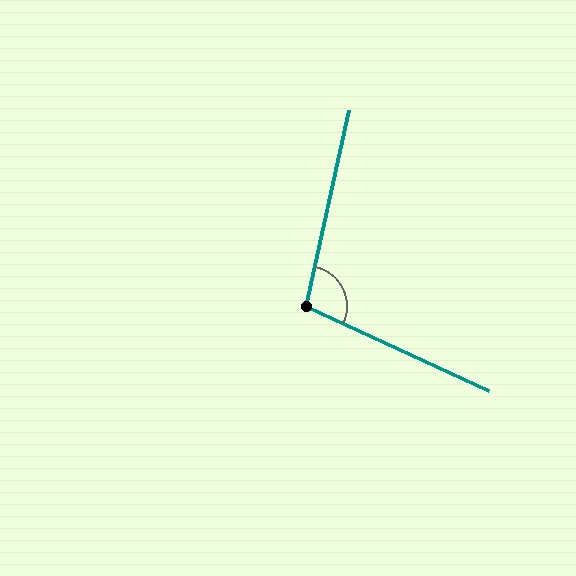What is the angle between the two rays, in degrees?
Approximately 102 degrees.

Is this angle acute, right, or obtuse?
It is obtuse.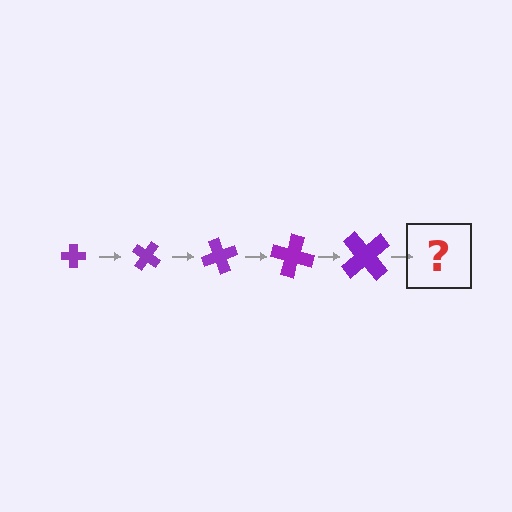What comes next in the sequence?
The next element should be a cross, larger than the previous one and rotated 175 degrees from the start.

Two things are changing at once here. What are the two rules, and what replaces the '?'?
The two rules are that the cross grows larger each step and it rotates 35 degrees each step. The '?' should be a cross, larger than the previous one and rotated 175 degrees from the start.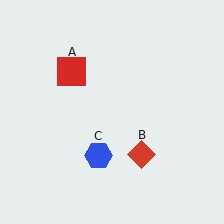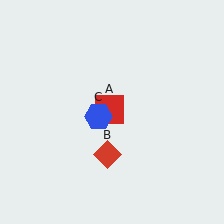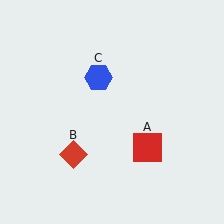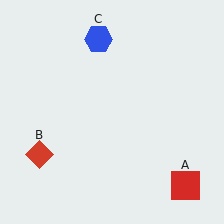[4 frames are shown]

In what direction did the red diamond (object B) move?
The red diamond (object B) moved left.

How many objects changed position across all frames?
3 objects changed position: red square (object A), red diamond (object B), blue hexagon (object C).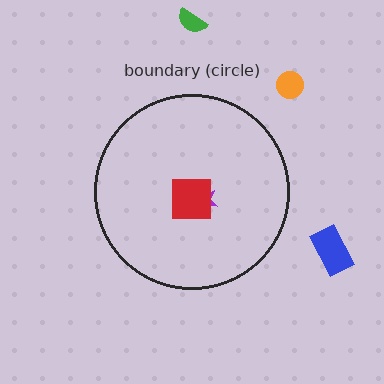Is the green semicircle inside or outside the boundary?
Outside.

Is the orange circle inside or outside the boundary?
Outside.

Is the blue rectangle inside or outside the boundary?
Outside.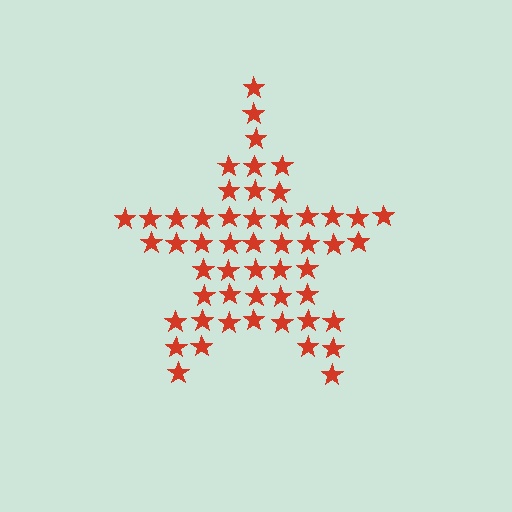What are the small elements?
The small elements are stars.